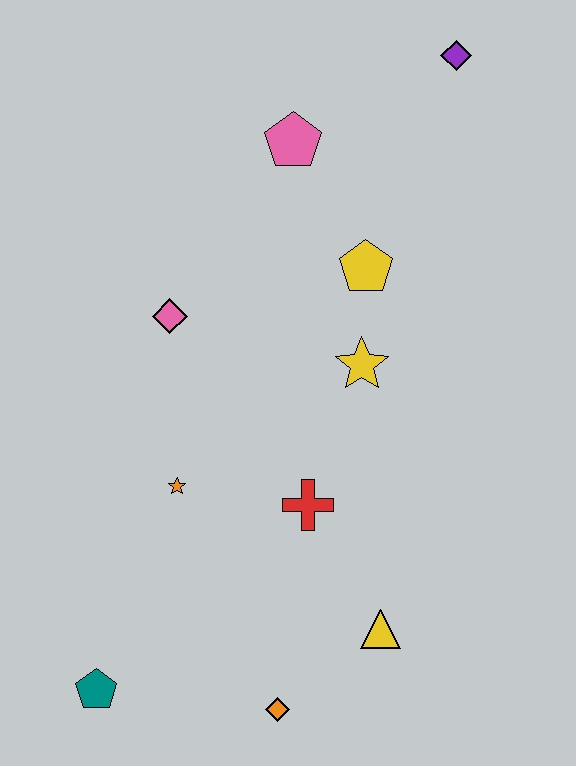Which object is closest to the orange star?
The red cross is closest to the orange star.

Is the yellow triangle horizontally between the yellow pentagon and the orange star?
No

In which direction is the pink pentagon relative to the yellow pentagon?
The pink pentagon is above the yellow pentagon.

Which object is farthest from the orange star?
The purple diamond is farthest from the orange star.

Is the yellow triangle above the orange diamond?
Yes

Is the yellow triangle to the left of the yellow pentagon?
No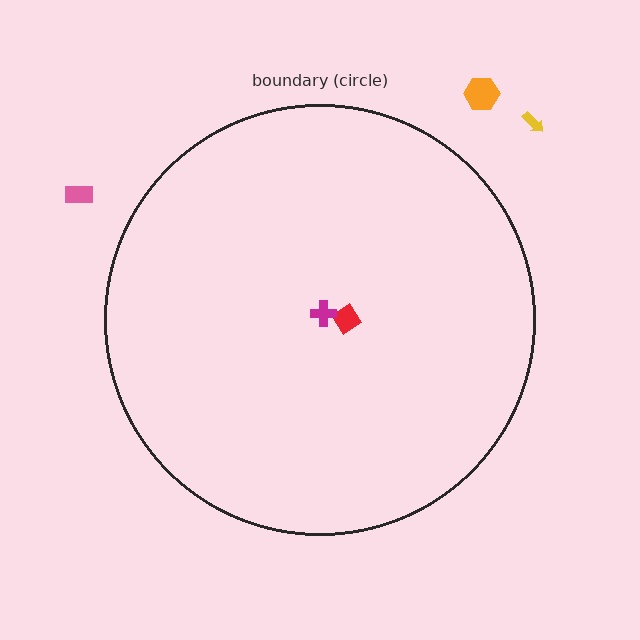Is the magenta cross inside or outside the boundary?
Inside.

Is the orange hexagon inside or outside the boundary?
Outside.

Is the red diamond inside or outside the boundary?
Inside.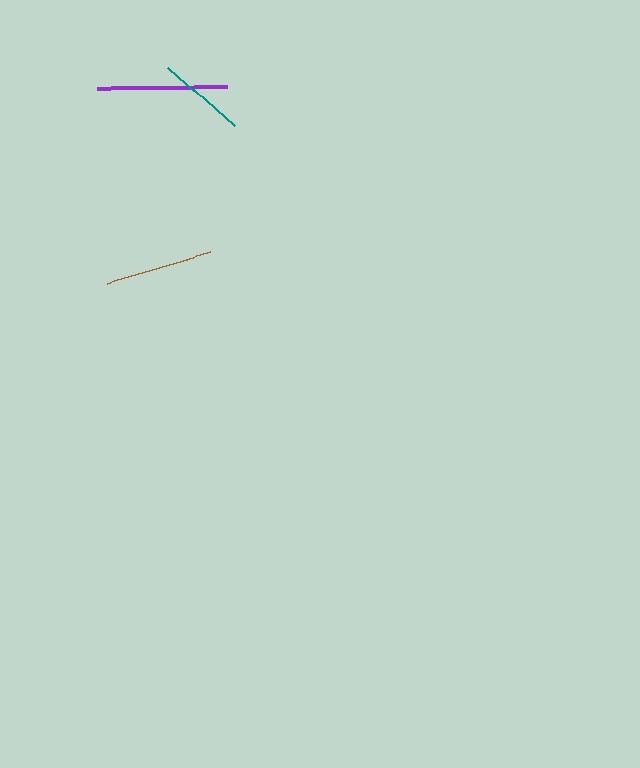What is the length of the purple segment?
The purple segment is approximately 130 pixels long.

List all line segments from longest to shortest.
From longest to shortest: purple, brown, teal.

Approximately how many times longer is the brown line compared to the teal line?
The brown line is approximately 1.2 times the length of the teal line.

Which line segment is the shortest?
The teal line is the shortest at approximately 89 pixels.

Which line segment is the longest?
The purple line is the longest at approximately 130 pixels.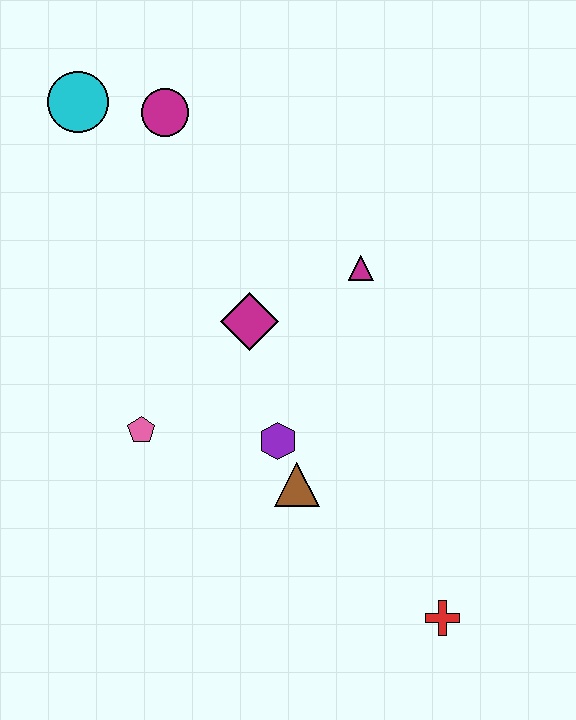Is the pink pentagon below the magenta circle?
Yes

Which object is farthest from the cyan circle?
The red cross is farthest from the cyan circle.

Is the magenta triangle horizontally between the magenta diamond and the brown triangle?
No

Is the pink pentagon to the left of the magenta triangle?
Yes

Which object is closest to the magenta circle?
The cyan circle is closest to the magenta circle.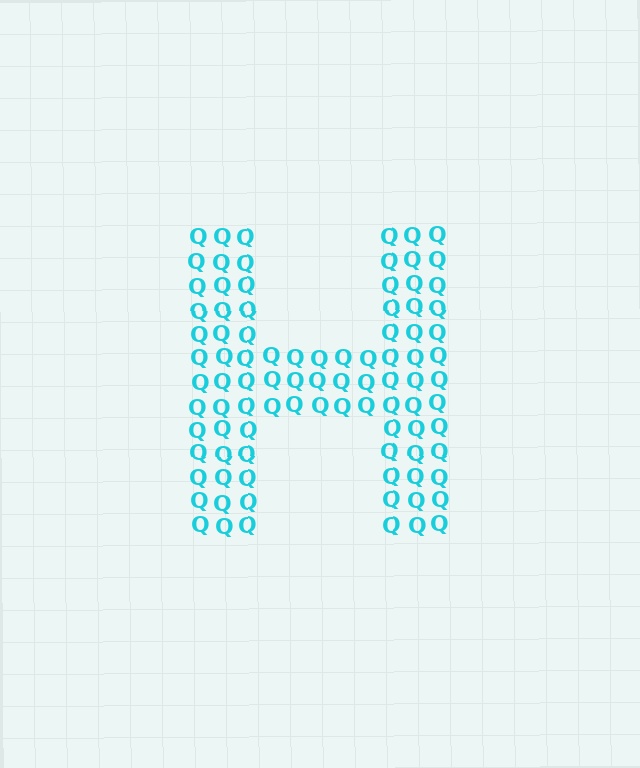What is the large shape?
The large shape is the letter H.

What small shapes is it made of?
It is made of small letter Q's.